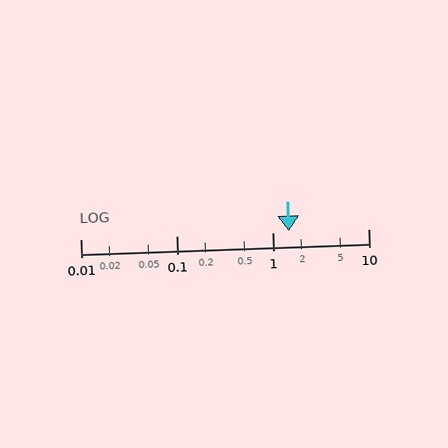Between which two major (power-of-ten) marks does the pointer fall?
The pointer is between 1 and 10.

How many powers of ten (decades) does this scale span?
The scale spans 3 decades, from 0.01 to 10.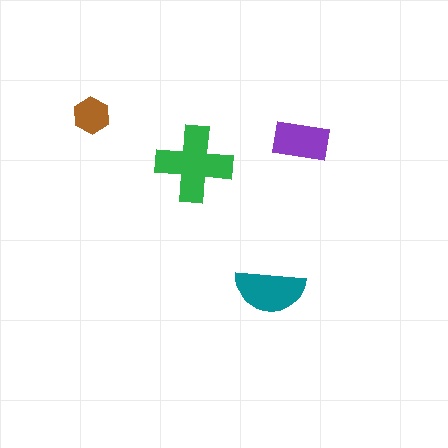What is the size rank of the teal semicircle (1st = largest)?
2nd.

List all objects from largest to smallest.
The green cross, the teal semicircle, the purple rectangle, the brown hexagon.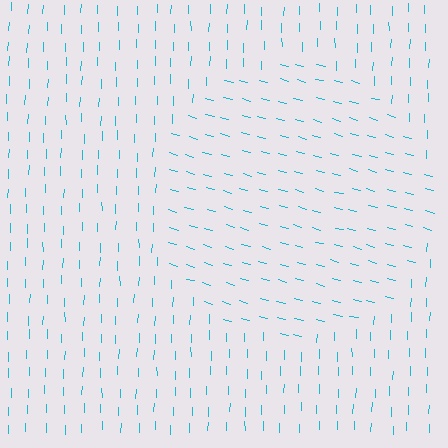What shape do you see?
I see a circle.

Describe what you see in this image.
The image is filled with small cyan line segments. A circle region in the image has lines oriented differently from the surrounding lines, creating a visible texture boundary.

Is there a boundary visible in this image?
Yes, there is a texture boundary formed by a change in line orientation.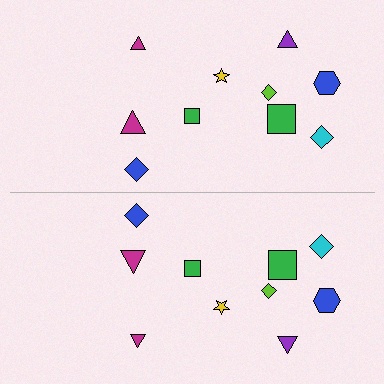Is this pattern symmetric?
Yes, this pattern has bilateral (reflection) symmetry.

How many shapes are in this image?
There are 20 shapes in this image.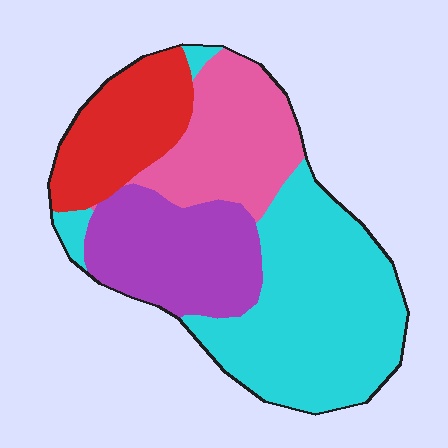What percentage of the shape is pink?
Pink takes up between a sixth and a third of the shape.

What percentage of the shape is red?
Red covers roughly 15% of the shape.